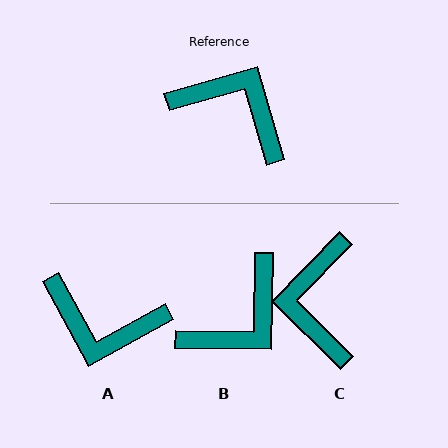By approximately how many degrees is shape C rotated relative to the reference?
Approximately 119 degrees counter-clockwise.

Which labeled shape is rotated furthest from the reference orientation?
A, about 167 degrees away.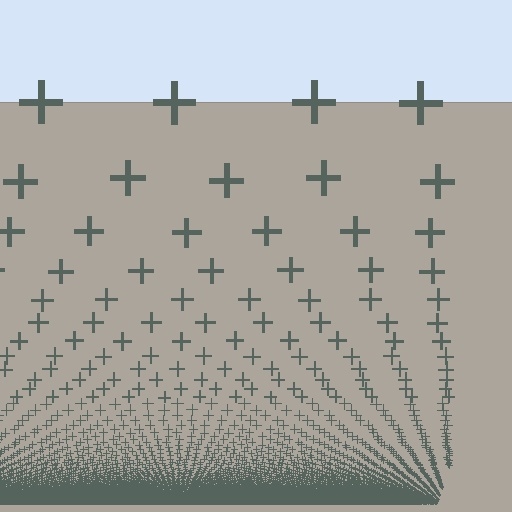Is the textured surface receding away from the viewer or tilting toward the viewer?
The surface appears to tilt toward the viewer. Texture elements get larger and sparser toward the top.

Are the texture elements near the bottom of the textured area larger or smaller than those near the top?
Smaller. The gradient is inverted — elements near the bottom are smaller and denser.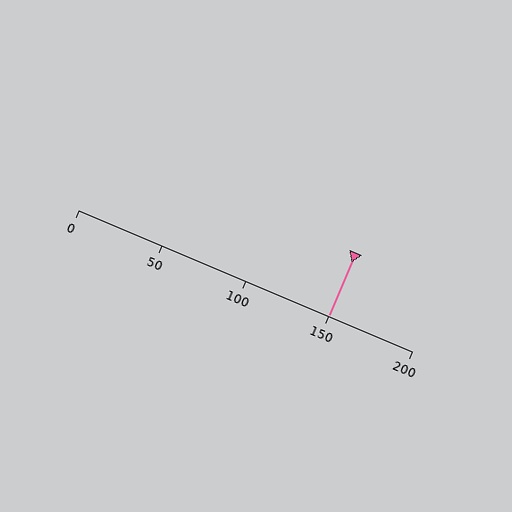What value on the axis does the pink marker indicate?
The marker indicates approximately 150.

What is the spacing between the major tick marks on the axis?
The major ticks are spaced 50 apart.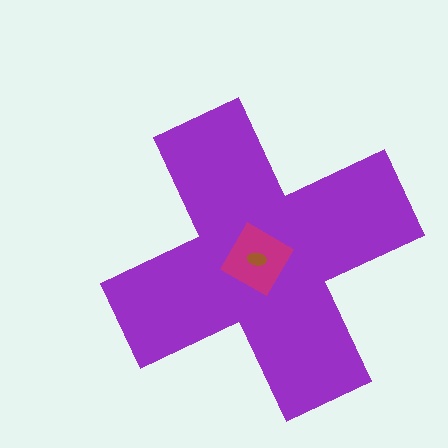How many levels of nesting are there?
3.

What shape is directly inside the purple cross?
The magenta diamond.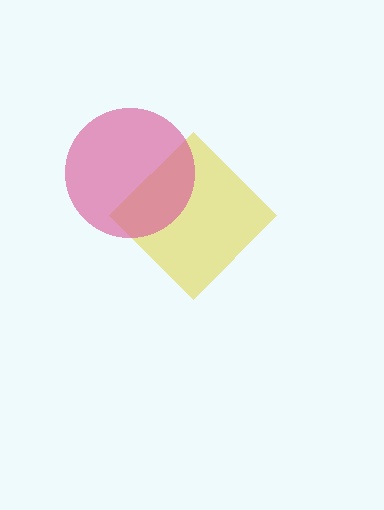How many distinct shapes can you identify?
There are 2 distinct shapes: a yellow diamond, a pink circle.